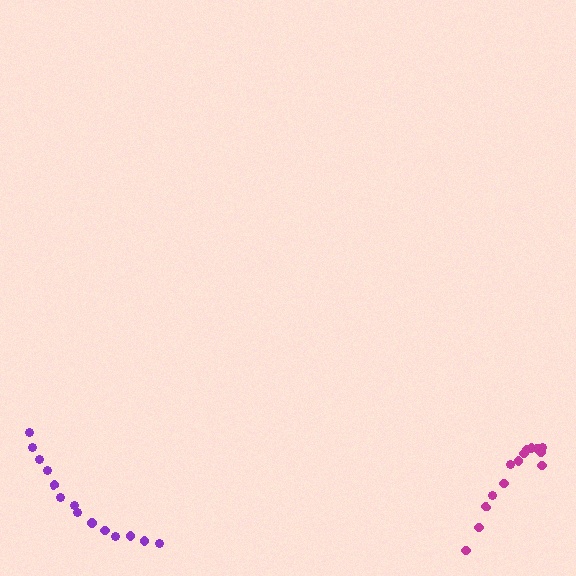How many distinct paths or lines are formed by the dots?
There are 2 distinct paths.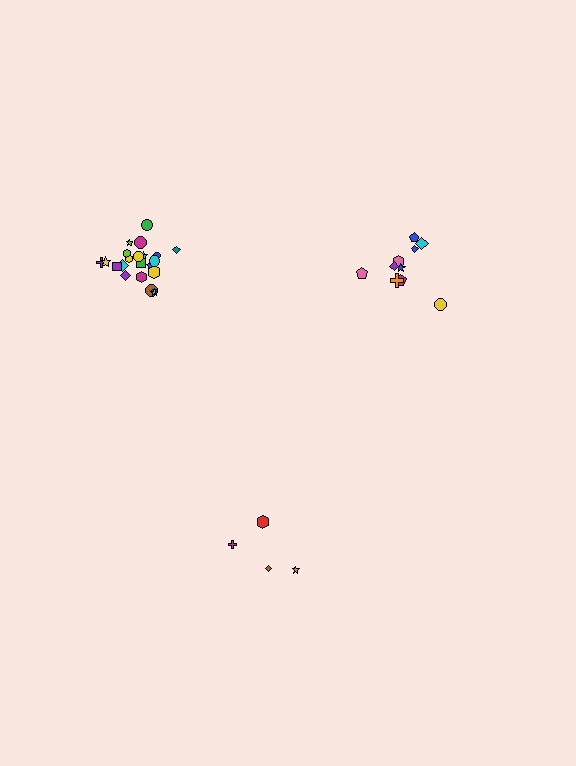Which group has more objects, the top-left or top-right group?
The top-left group.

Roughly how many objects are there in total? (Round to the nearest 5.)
Roughly 35 objects in total.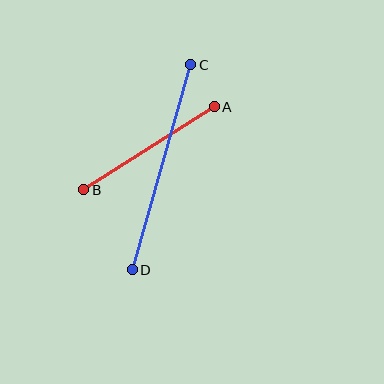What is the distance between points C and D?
The distance is approximately 213 pixels.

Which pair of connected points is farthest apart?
Points C and D are farthest apart.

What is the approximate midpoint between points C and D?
The midpoint is at approximately (161, 167) pixels.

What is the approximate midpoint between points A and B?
The midpoint is at approximately (149, 148) pixels.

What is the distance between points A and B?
The distance is approximately 155 pixels.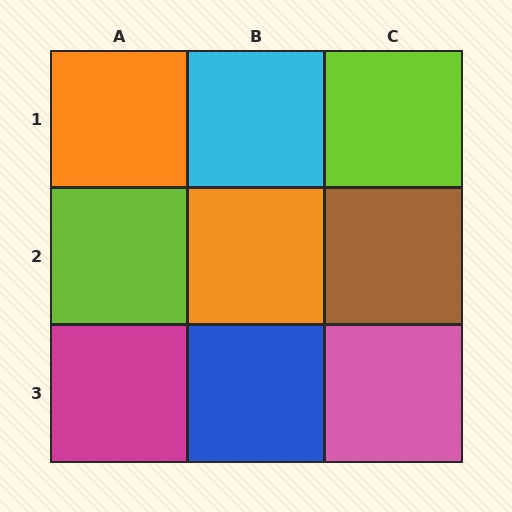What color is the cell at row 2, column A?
Lime.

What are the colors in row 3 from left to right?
Magenta, blue, pink.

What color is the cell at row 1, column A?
Orange.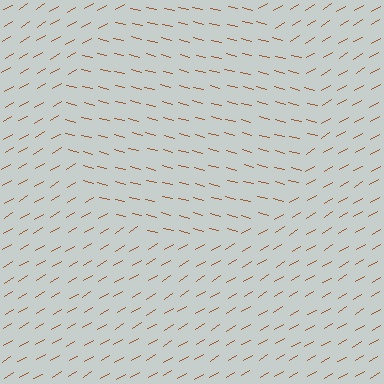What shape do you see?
I see a circle.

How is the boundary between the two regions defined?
The boundary is defined purely by a change in line orientation (approximately 45 degrees difference). All lines are the same color and thickness.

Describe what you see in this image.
The image is filled with small brown line segments. A circle region in the image has lines oriented differently from the surrounding lines, creating a visible texture boundary.